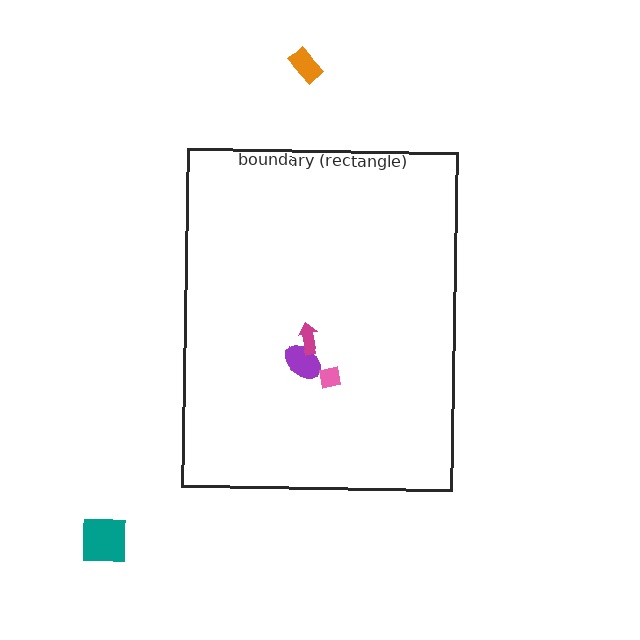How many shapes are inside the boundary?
3 inside, 2 outside.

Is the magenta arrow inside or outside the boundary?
Inside.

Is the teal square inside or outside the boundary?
Outside.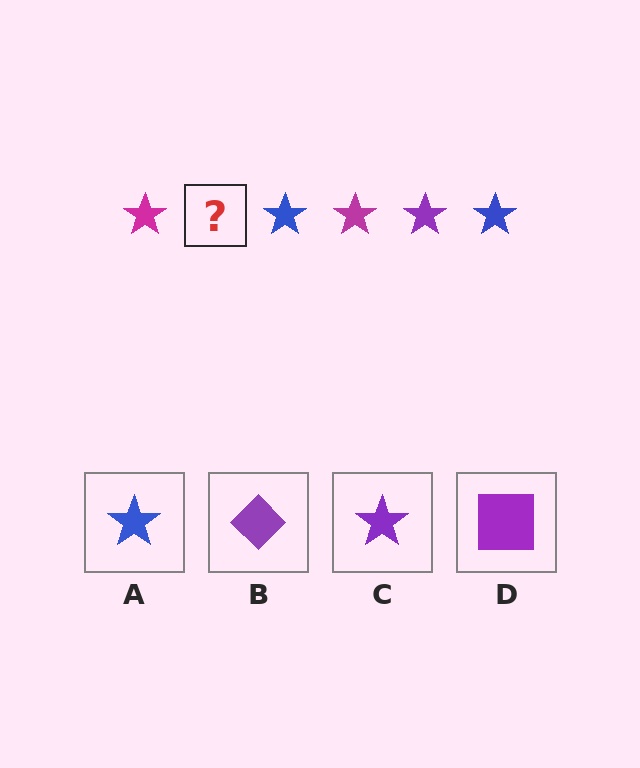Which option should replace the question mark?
Option C.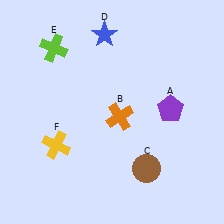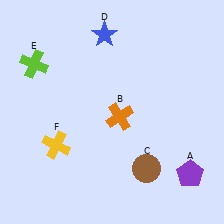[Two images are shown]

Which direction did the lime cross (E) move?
The lime cross (E) moved left.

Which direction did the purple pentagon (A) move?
The purple pentagon (A) moved down.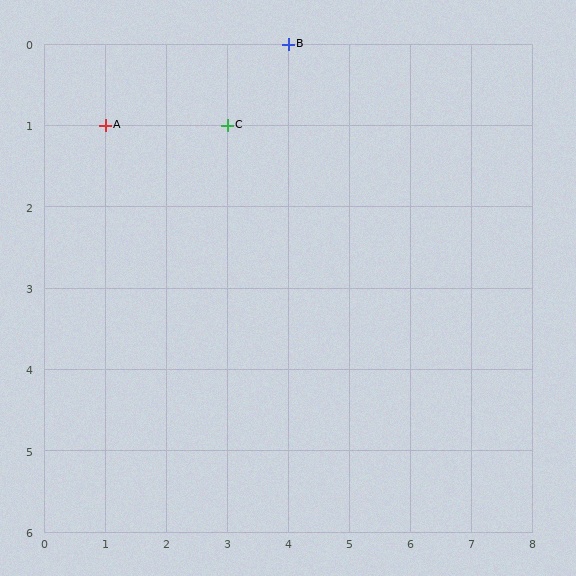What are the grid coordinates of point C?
Point C is at grid coordinates (3, 1).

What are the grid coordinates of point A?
Point A is at grid coordinates (1, 1).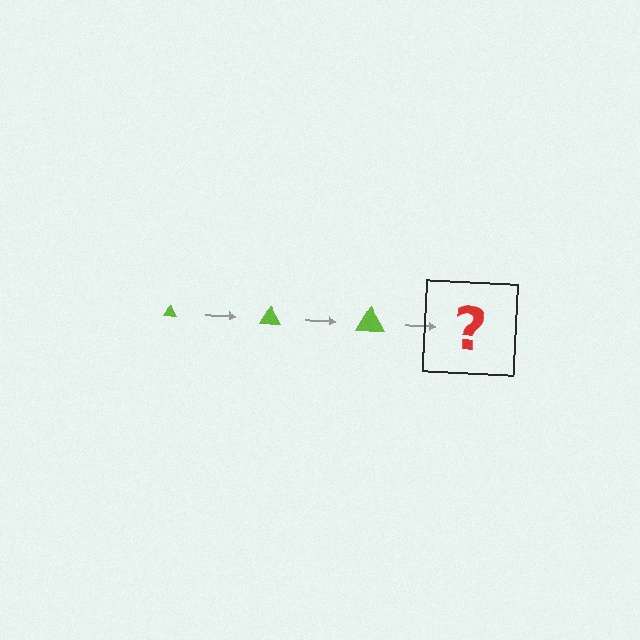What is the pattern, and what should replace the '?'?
The pattern is that the triangle gets progressively larger each step. The '?' should be a lime triangle, larger than the previous one.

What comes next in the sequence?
The next element should be a lime triangle, larger than the previous one.